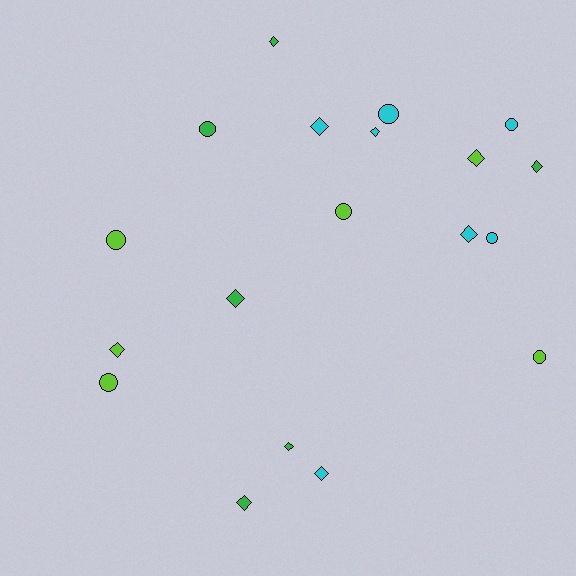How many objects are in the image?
There are 19 objects.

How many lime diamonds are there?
There are 2 lime diamonds.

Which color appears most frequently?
Cyan, with 7 objects.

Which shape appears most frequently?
Diamond, with 11 objects.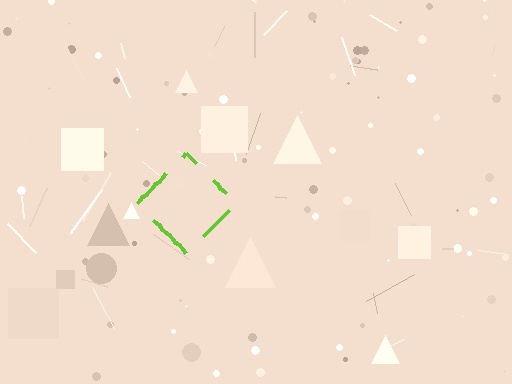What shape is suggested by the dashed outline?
The dashed outline suggests a diamond.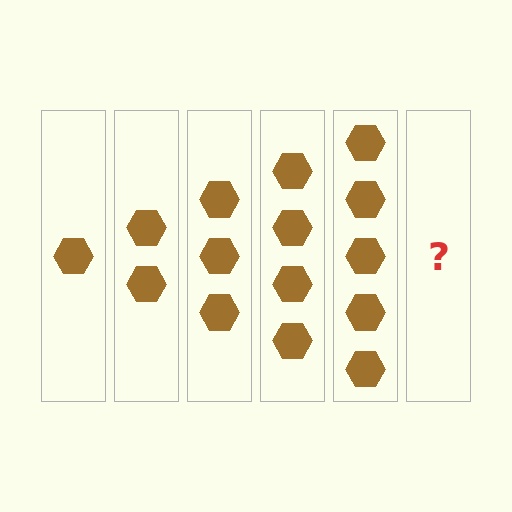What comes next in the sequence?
The next element should be 6 hexagons.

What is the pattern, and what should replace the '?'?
The pattern is that each step adds one more hexagon. The '?' should be 6 hexagons.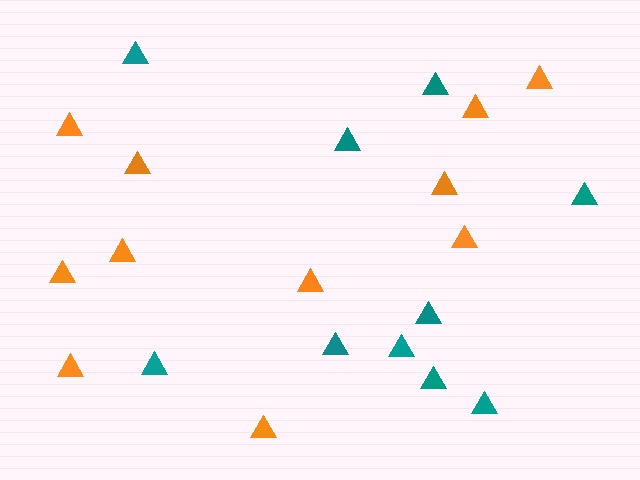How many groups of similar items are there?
There are 2 groups: one group of orange triangles (11) and one group of teal triangles (10).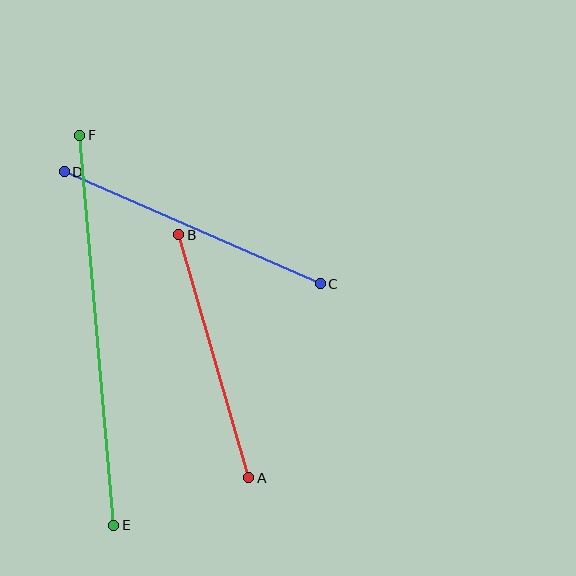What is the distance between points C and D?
The distance is approximately 280 pixels.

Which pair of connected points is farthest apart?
Points E and F are farthest apart.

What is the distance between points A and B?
The distance is approximately 253 pixels.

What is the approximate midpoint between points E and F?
The midpoint is at approximately (97, 330) pixels.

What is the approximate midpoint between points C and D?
The midpoint is at approximately (192, 228) pixels.